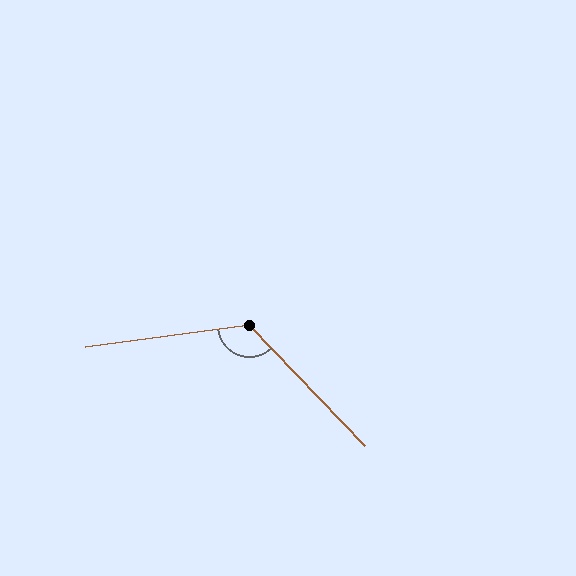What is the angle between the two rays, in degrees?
Approximately 126 degrees.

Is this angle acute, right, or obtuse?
It is obtuse.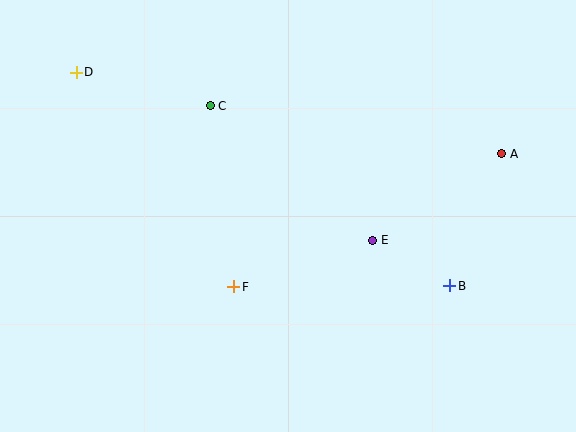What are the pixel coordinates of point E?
Point E is at (373, 240).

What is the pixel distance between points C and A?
The distance between C and A is 295 pixels.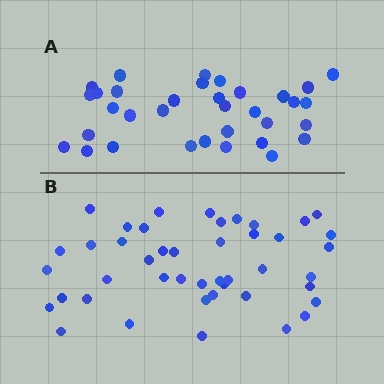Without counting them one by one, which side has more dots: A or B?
Region B (the bottom region) has more dots.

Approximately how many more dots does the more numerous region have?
Region B has roughly 10 or so more dots than region A.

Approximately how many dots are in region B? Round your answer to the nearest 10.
About 40 dots. (The exact count is 44, which rounds to 40.)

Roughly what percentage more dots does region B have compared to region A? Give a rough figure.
About 30% more.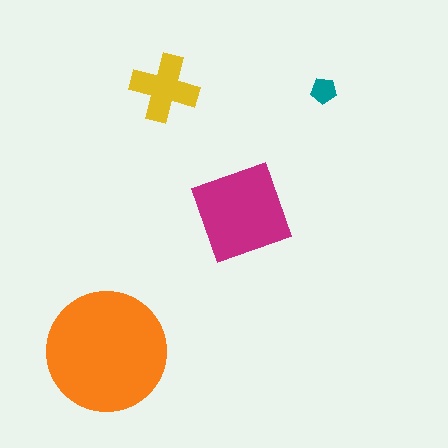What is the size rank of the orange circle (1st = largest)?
1st.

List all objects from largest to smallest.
The orange circle, the magenta diamond, the yellow cross, the teal pentagon.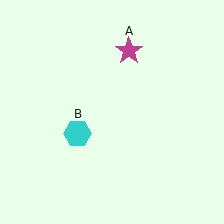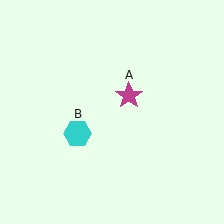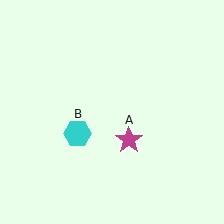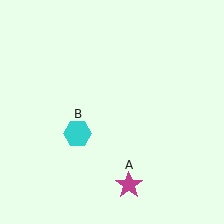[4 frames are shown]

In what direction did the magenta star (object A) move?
The magenta star (object A) moved down.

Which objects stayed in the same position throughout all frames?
Cyan hexagon (object B) remained stationary.